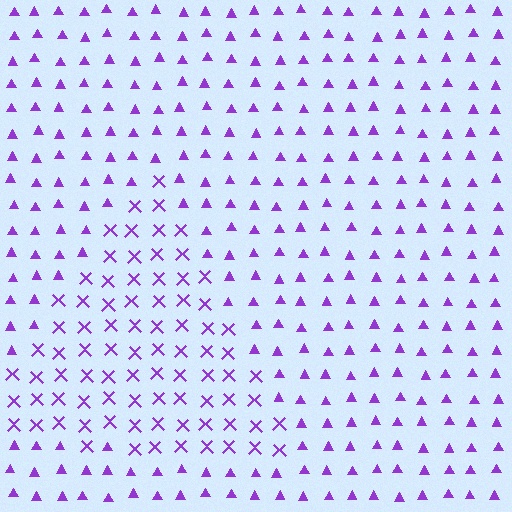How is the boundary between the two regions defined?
The boundary is defined by a change in element shape: X marks inside vs. triangles outside. All elements share the same color and spacing.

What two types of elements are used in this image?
The image uses X marks inside the triangle region and triangles outside it.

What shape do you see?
I see a triangle.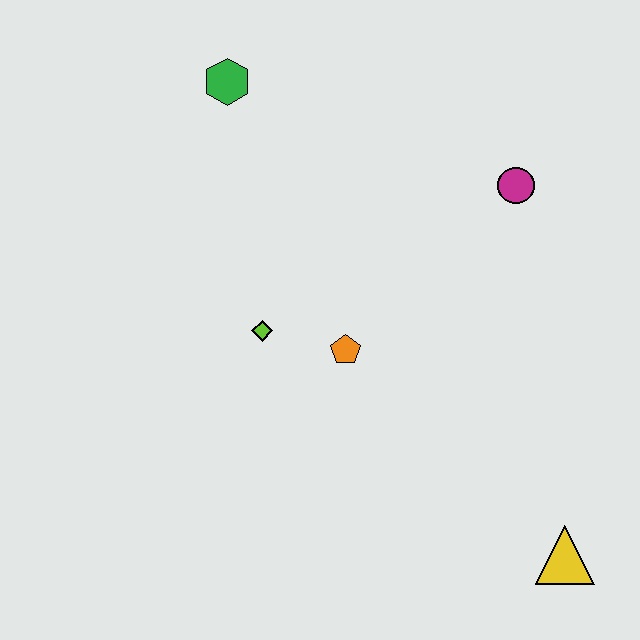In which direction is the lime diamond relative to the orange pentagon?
The lime diamond is to the left of the orange pentagon.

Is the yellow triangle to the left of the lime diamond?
No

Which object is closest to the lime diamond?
The orange pentagon is closest to the lime diamond.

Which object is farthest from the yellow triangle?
The green hexagon is farthest from the yellow triangle.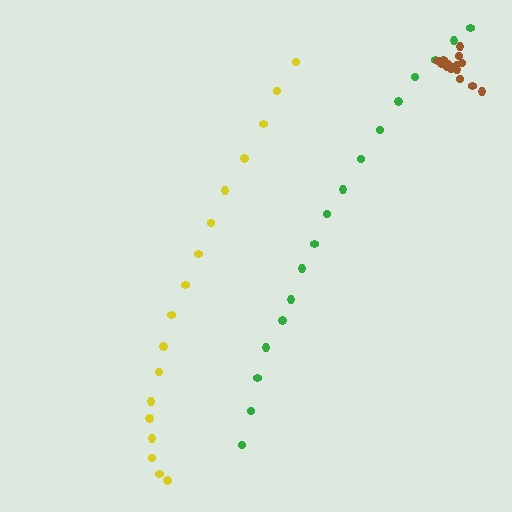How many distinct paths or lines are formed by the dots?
There are 3 distinct paths.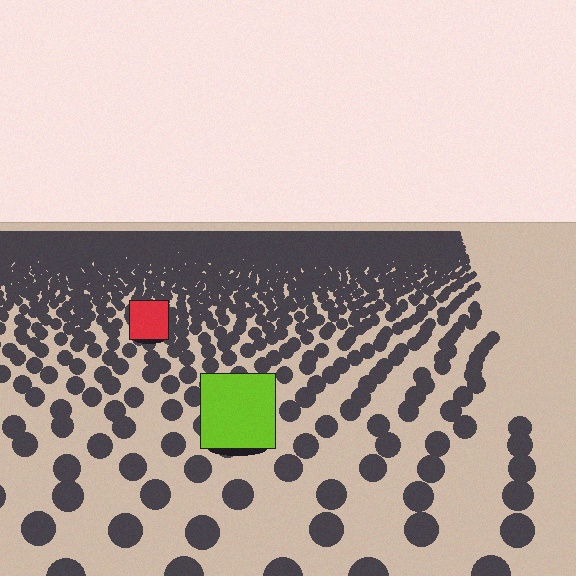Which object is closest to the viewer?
The lime square is closest. The texture marks near it are larger and more spread out.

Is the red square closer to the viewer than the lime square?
No. The lime square is closer — you can tell from the texture gradient: the ground texture is coarser near it.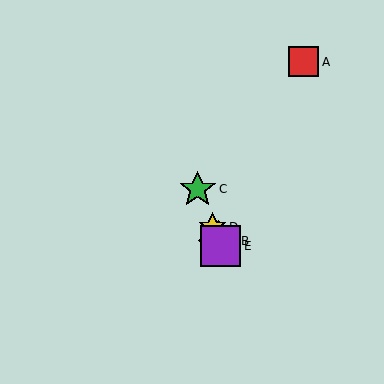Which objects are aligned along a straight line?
Objects B, C, D, E are aligned along a straight line.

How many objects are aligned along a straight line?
4 objects (B, C, D, E) are aligned along a straight line.